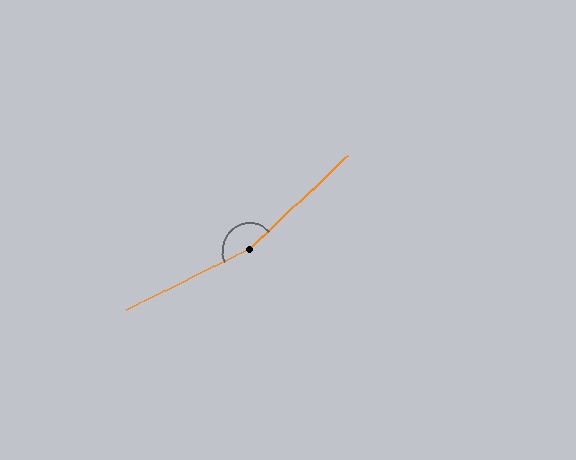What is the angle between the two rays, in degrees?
Approximately 162 degrees.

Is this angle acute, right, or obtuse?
It is obtuse.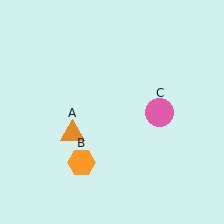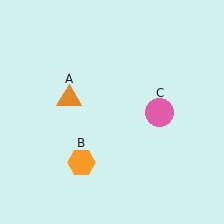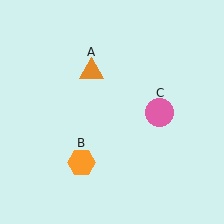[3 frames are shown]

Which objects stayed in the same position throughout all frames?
Orange hexagon (object B) and pink circle (object C) remained stationary.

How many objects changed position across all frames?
1 object changed position: orange triangle (object A).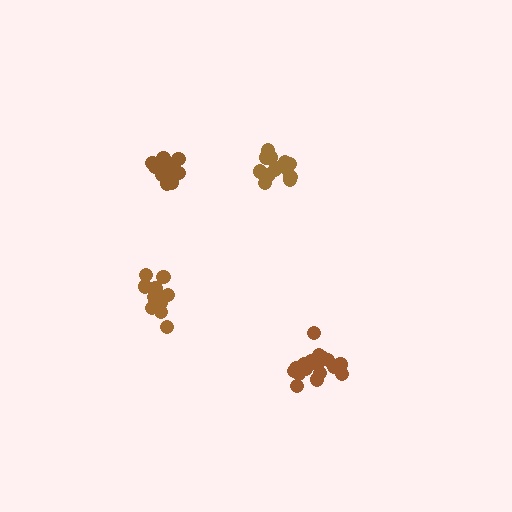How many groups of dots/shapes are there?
There are 4 groups.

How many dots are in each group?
Group 1: 18 dots, Group 2: 16 dots, Group 3: 19 dots, Group 4: 17 dots (70 total).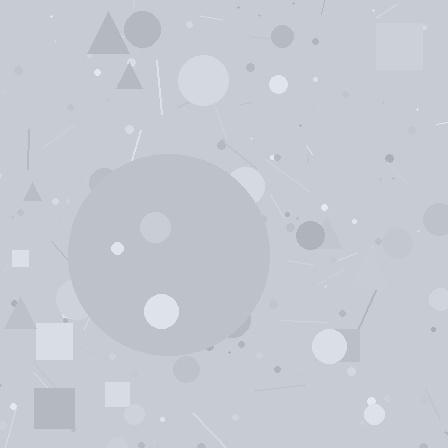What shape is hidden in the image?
A circle is hidden in the image.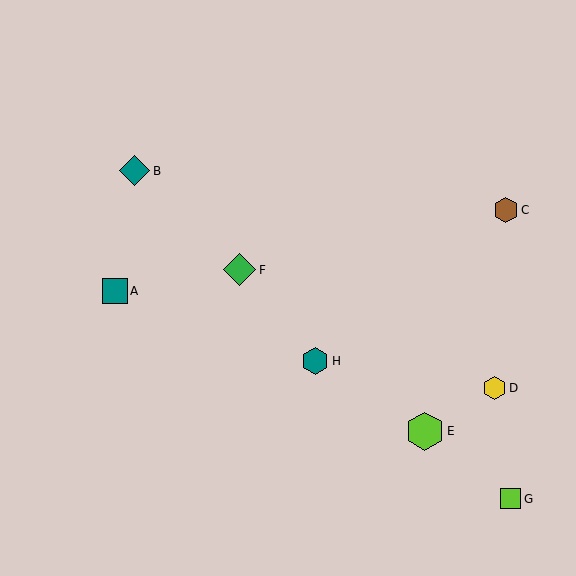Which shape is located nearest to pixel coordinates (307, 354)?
The teal hexagon (labeled H) at (315, 361) is nearest to that location.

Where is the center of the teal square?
The center of the teal square is at (115, 291).